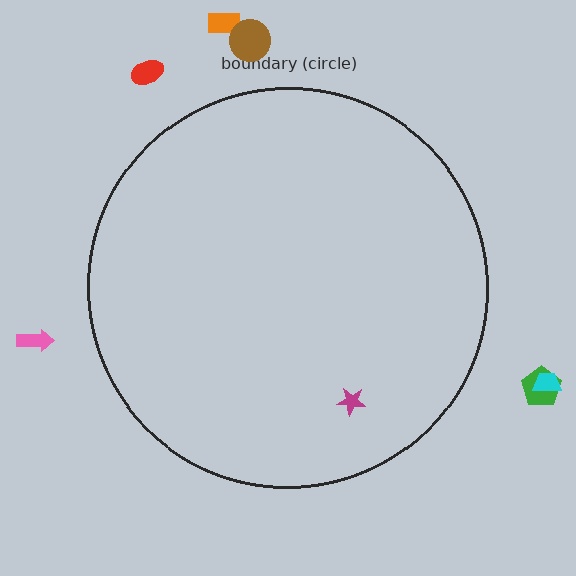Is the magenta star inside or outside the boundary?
Inside.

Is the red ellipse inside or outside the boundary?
Outside.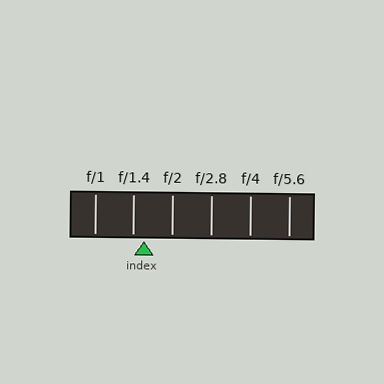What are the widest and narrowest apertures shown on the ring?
The widest aperture shown is f/1 and the narrowest is f/5.6.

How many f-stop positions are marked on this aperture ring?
There are 6 f-stop positions marked.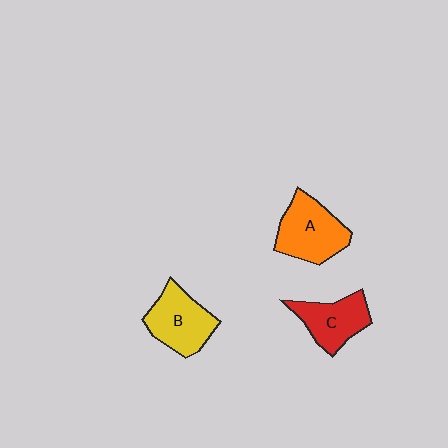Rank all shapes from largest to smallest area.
From largest to smallest: A (orange), B (yellow), C (red).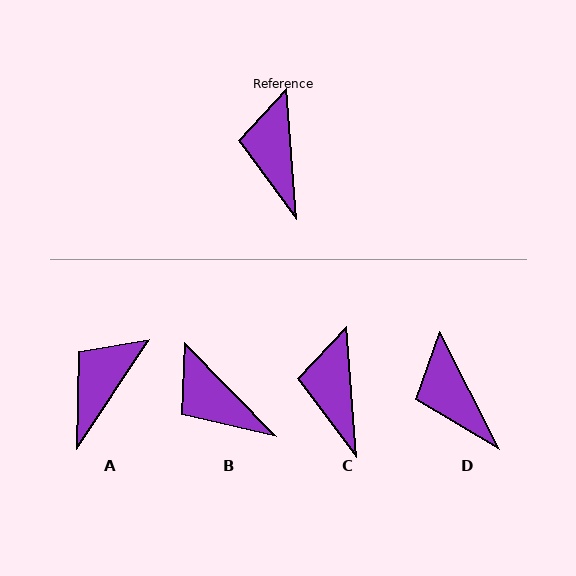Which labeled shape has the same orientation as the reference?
C.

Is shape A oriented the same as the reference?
No, it is off by about 38 degrees.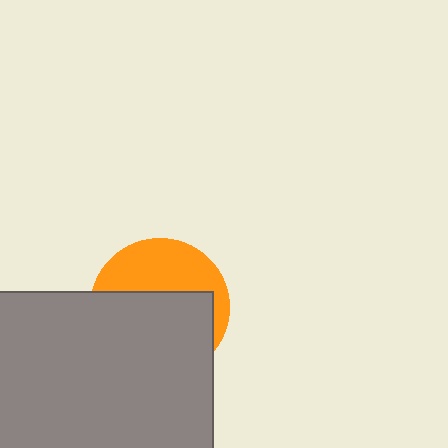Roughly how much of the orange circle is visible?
A small part of it is visible (roughly 40%).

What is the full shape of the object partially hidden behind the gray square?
The partially hidden object is an orange circle.